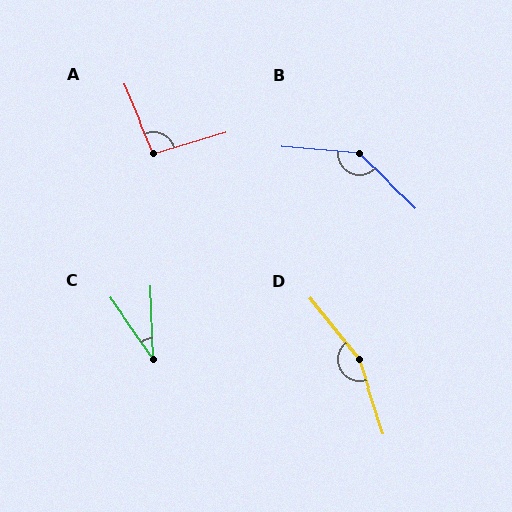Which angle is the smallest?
C, at approximately 33 degrees.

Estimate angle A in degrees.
Approximately 97 degrees.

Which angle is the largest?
D, at approximately 159 degrees.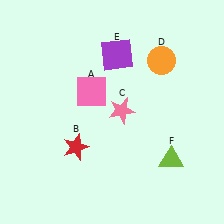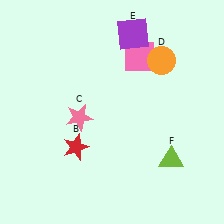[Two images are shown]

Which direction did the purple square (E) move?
The purple square (E) moved up.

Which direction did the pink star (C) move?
The pink star (C) moved left.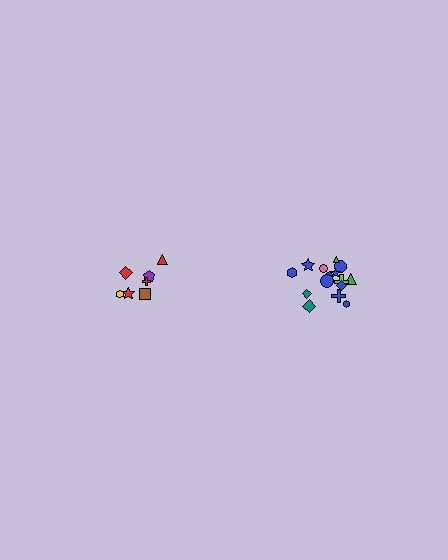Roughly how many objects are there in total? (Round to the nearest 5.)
Roughly 20 objects in total.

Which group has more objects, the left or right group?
The right group.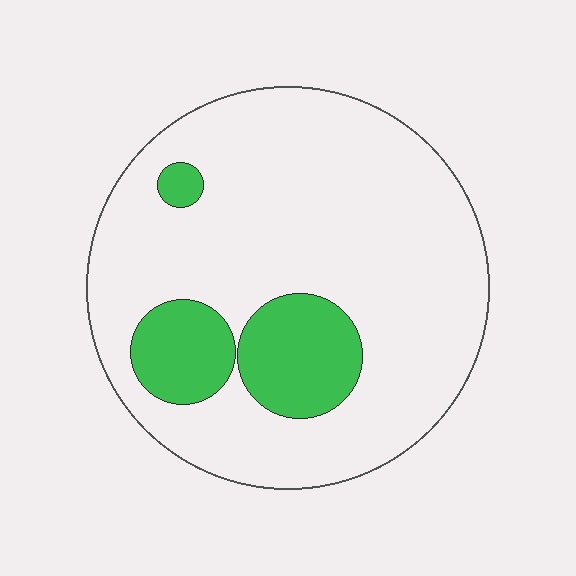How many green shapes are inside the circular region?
3.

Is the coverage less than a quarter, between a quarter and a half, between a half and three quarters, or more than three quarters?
Less than a quarter.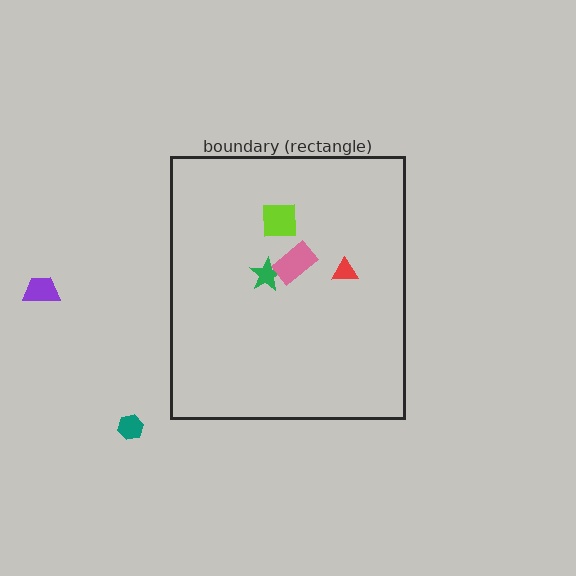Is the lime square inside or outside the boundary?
Inside.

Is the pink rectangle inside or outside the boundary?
Inside.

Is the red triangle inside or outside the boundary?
Inside.